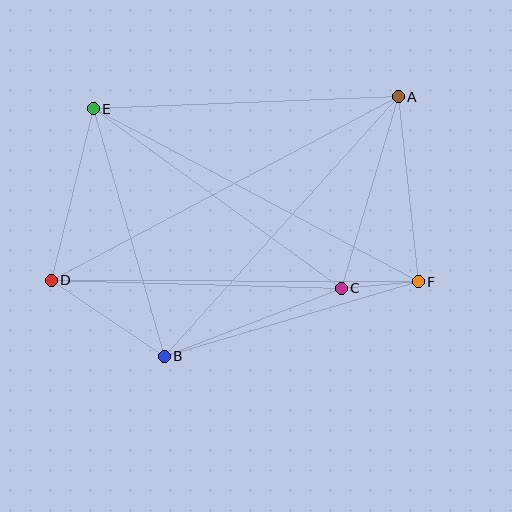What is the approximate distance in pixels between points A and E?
The distance between A and E is approximately 305 pixels.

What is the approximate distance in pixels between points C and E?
The distance between C and E is approximately 306 pixels.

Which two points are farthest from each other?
Points A and D are farthest from each other.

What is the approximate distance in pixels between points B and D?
The distance between B and D is approximately 136 pixels.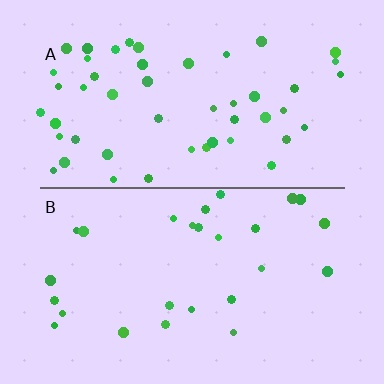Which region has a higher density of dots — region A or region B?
A (the top).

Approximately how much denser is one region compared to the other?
Approximately 1.9× — region A over region B.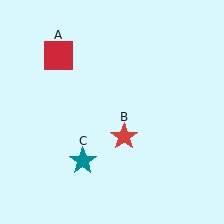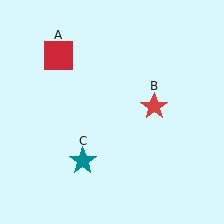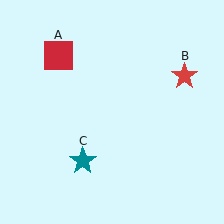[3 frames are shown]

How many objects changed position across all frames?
1 object changed position: red star (object B).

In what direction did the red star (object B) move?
The red star (object B) moved up and to the right.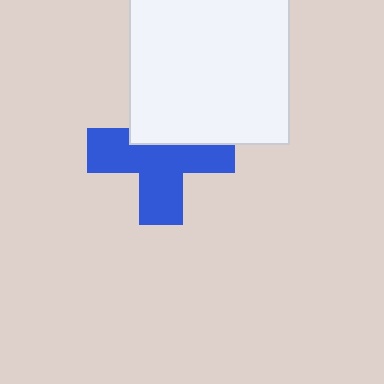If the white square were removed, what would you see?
You would see the complete blue cross.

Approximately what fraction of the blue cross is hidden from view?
Roughly 36% of the blue cross is hidden behind the white square.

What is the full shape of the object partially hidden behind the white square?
The partially hidden object is a blue cross.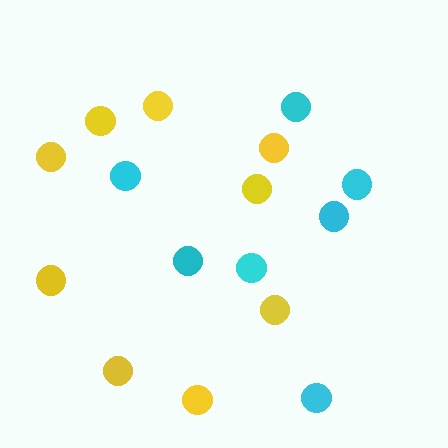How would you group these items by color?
There are 2 groups: one group of yellow circles (9) and one group of cyan circles (7).